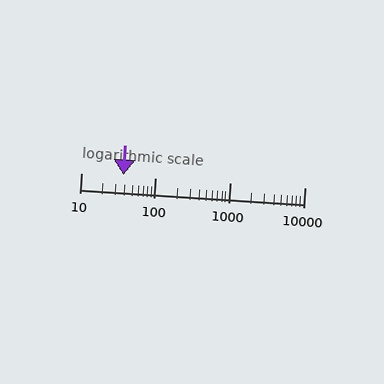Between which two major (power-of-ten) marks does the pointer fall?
The pointer is between 10 and 100.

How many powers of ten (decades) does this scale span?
The scale spans 3 decades, from 10 to 10000.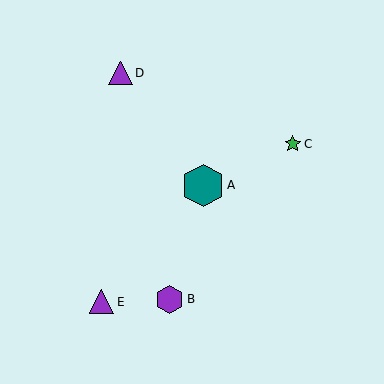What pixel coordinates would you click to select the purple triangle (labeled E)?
Click at (102, 302) to select the purple triangle E.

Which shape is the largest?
The teal hexagon (labeled A) is the largest.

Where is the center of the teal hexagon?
The center of the teal hexagon is at (203, 185).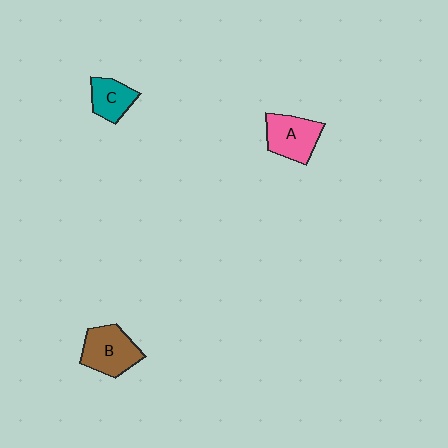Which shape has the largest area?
Shape B (brown).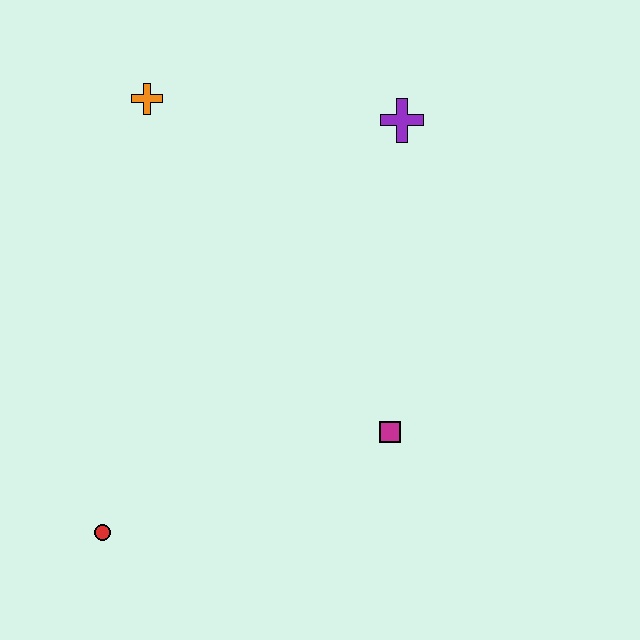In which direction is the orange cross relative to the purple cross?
The orange cross is to the left of the purple cross.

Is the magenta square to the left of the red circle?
No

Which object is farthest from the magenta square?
The orange cross is farthest from the magenta square.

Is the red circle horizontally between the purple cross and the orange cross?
No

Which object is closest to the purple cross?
The orange cross is closest to the purple cross.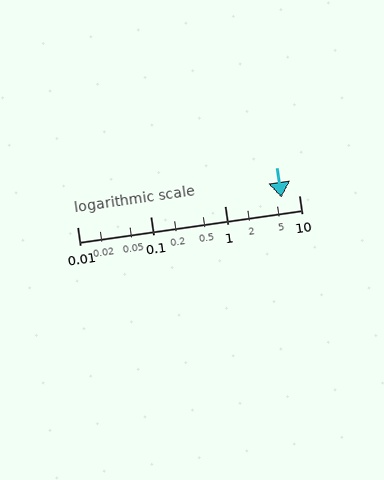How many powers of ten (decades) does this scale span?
The scale spans 3 decades, from 0.01 to 10.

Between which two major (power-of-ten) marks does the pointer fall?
The pointer is between 1 and 10.